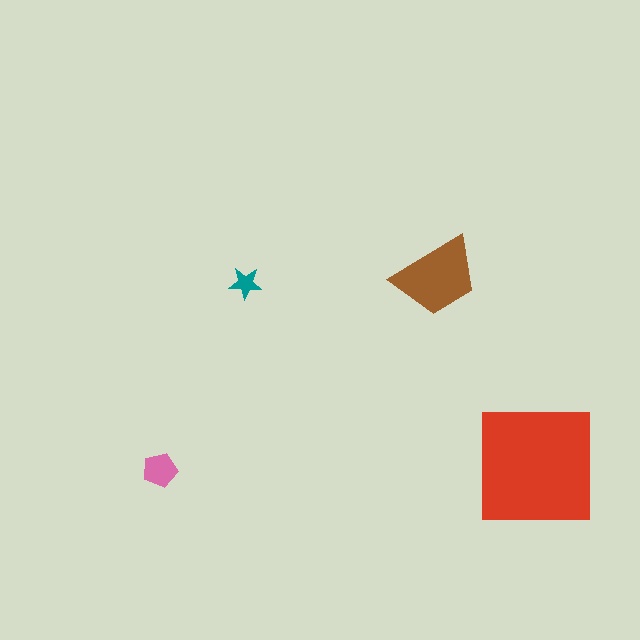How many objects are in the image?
There are 4 objects in the image.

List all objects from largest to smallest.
The red square, the brown trapezoid, the pink pentagon, the teal star.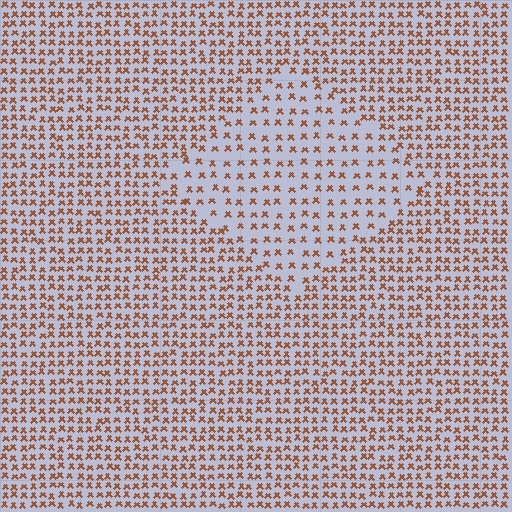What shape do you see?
I see a diamond.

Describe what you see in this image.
The image contains small brown elements arranged at two different densities. A diamond-shaped region is visible where the elements are less densely packed than the surrounding area.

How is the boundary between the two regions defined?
The boundary is defined by a change in element density (approximately 1.9x ratio). All elements are the same color, size, and shape.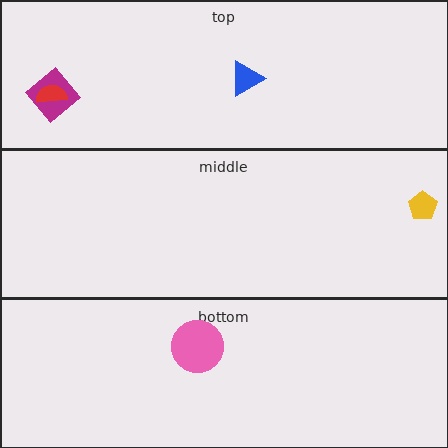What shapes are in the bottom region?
The pink circle.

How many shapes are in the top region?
3.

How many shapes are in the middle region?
1.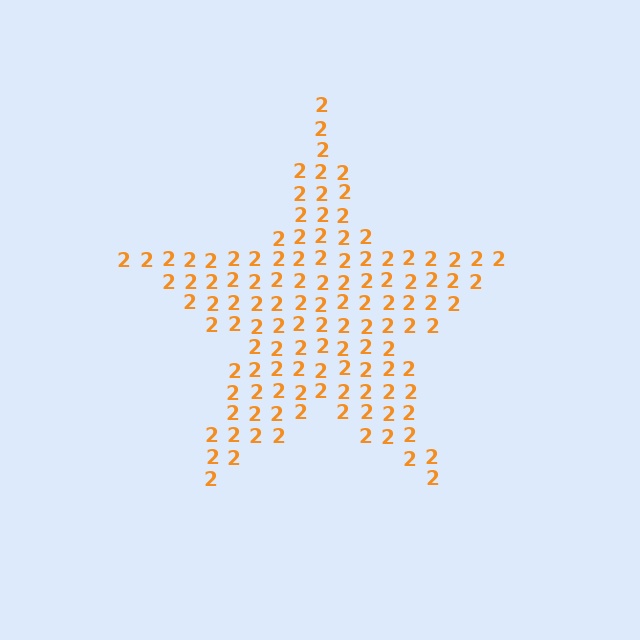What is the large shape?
The large shape is a star.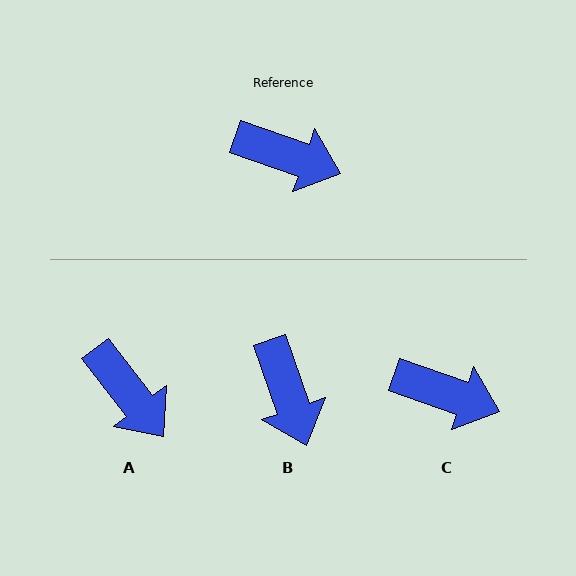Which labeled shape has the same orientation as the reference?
C.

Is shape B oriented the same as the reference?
No, it is off by about 52 degrees.